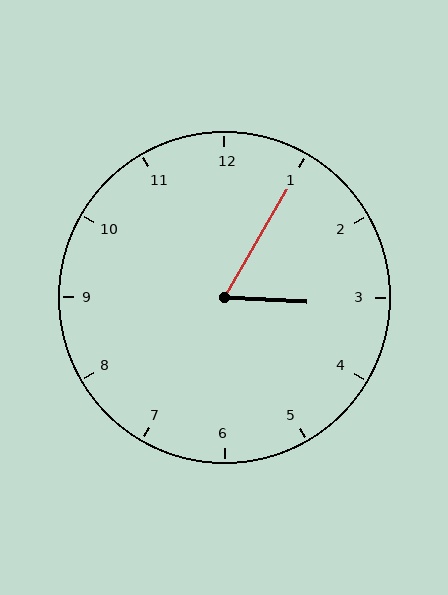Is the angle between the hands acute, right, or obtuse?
It is acute.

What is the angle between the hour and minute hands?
Approximately 62 degrees.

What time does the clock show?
3:05.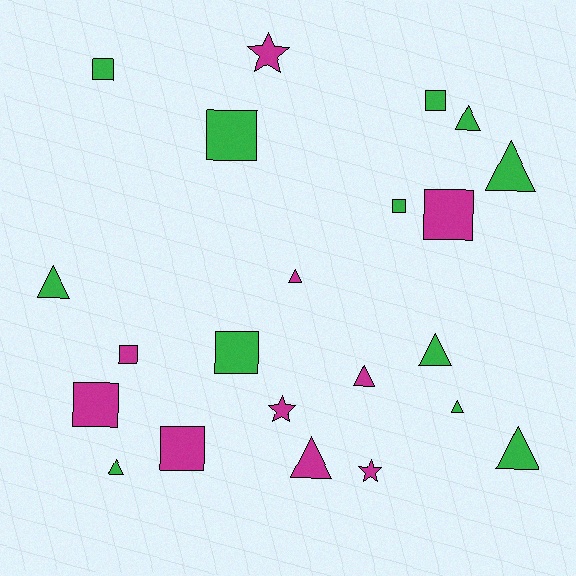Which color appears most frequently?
Green, with 12 objects.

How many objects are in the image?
There are 22 objects.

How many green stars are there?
There are no green stars.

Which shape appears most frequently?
Triangle, with 10 objects.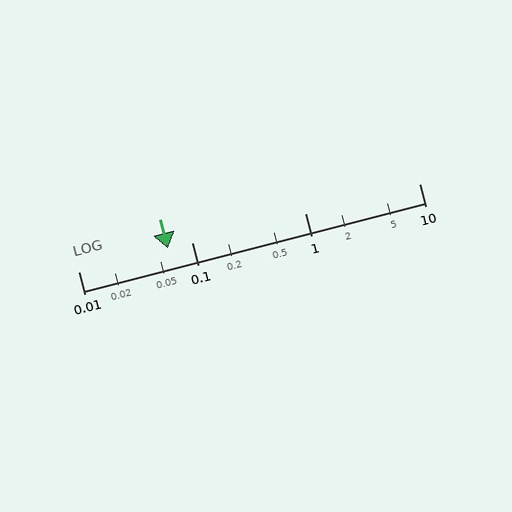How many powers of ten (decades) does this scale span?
The scale spans 3 decades, from 0.01 to 10.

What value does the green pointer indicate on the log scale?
The pointer indicates approximately 0.062.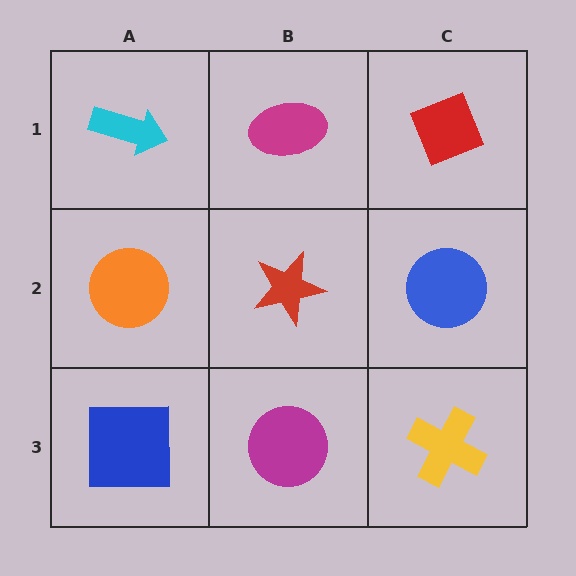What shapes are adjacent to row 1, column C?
A blue circle (row 2, column C), a magenta ellipse (row 1, column B).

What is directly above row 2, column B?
A magenta ellipse.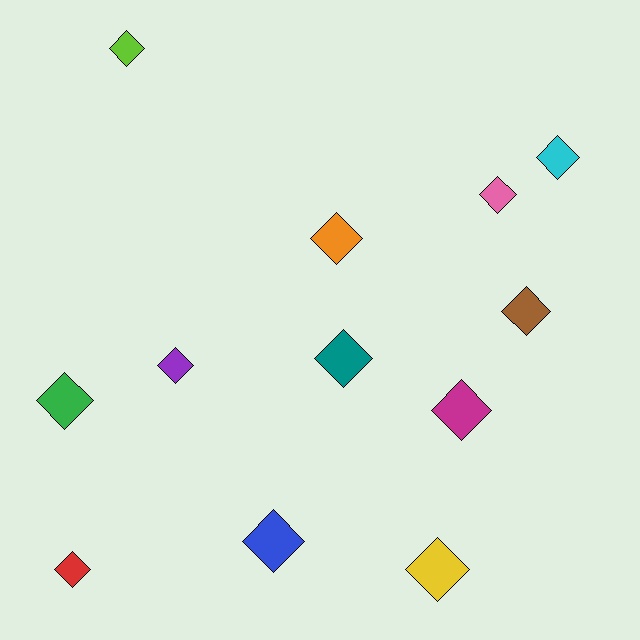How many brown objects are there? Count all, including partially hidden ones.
There is 1 brown object.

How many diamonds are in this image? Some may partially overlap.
There are 12 diamonds.